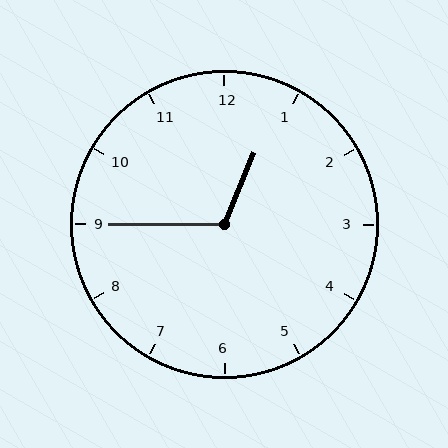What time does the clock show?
12:45.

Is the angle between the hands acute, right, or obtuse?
It is obtuse.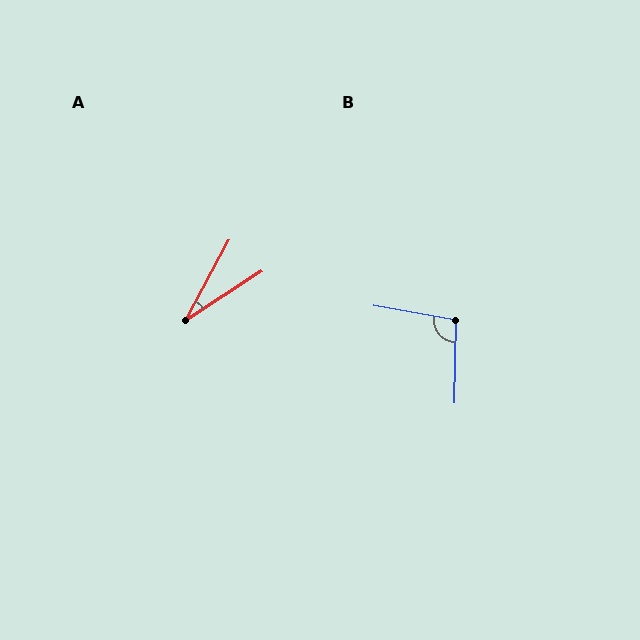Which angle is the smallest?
A, at approximately 28 degrees.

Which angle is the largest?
B, at approximately 99 degrees.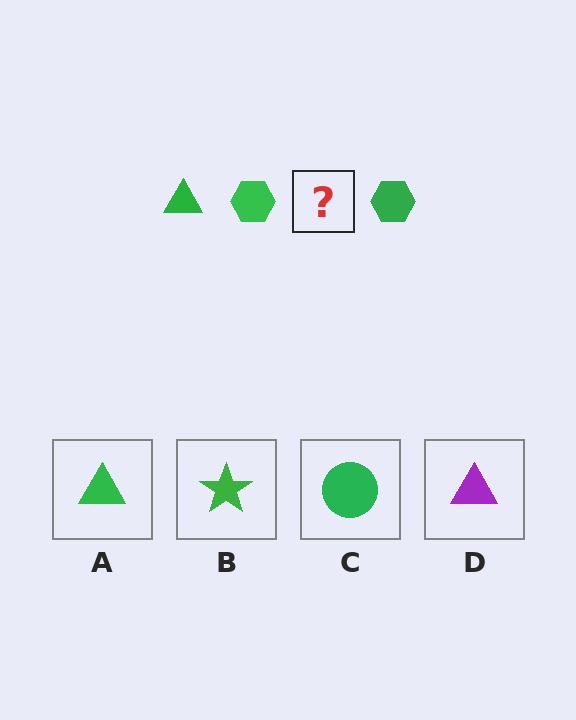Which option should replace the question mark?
Option A.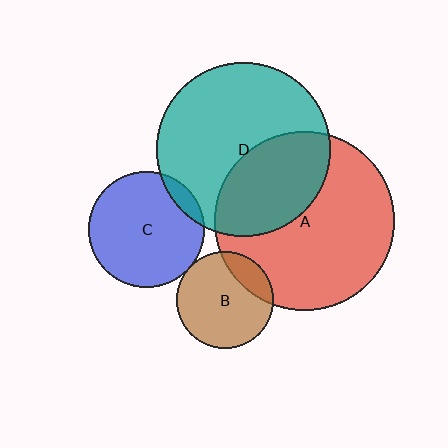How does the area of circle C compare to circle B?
Approximately 1.4 times.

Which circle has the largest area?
Circle A (red).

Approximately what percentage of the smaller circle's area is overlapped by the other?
Approximately 5%.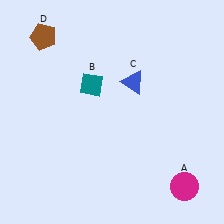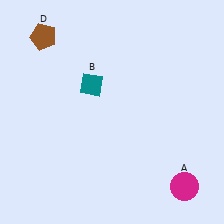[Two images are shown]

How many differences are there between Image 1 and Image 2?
There is 1 difference between the two images.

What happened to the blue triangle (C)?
The blue triangle (C) was removed in Image 2. It was in the top-right area of Image 1.